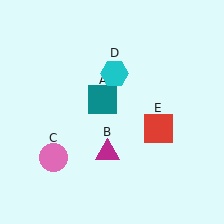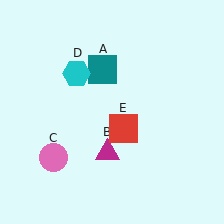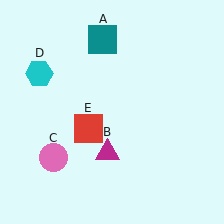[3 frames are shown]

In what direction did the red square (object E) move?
The red square (object E) moved left.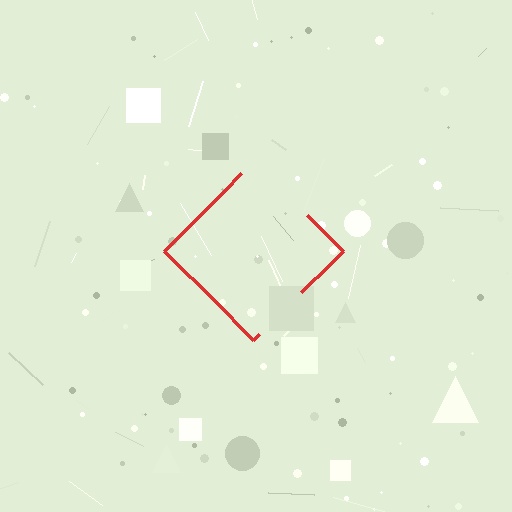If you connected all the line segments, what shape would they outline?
They would outline a diamond.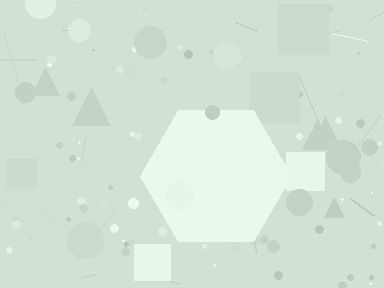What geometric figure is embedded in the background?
A hexagon is embedded in the background.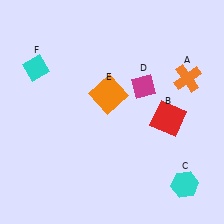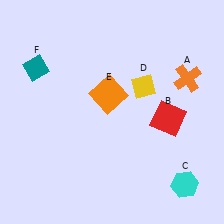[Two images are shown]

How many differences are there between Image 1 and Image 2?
There are 2 differences between the two images.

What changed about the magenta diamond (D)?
In Image 1, D is magenta. In Image 2, it changed to yellow.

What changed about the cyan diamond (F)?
In Image 1, F is cyan. In Image 2, it changed to teal.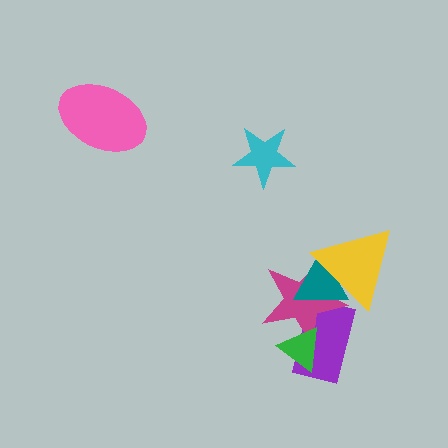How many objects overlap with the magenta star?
4 objects overlap with the magenta star.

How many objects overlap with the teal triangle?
3 objects overlap with the teal triangle.